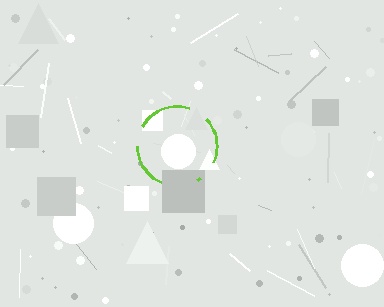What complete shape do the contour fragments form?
The contour fragments form a circle.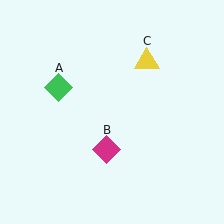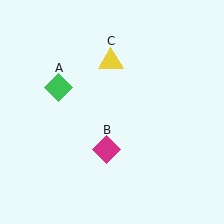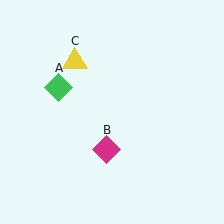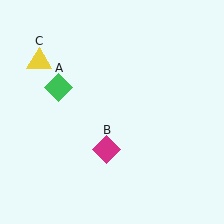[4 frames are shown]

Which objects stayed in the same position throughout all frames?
Green diamond (object A) and magenta diamond (object B) remained stationary.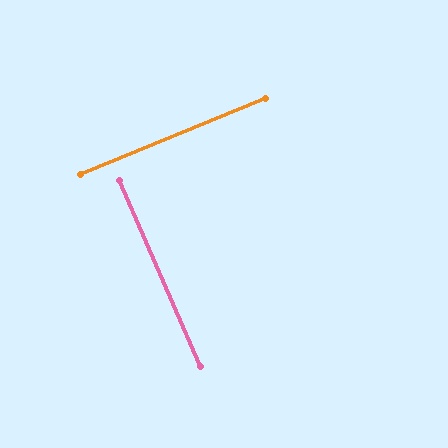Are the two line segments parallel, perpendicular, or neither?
Perpendicular — they meet at approximately 89°.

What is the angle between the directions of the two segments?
Approximately 89 degrees.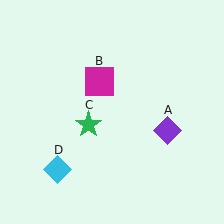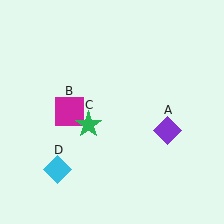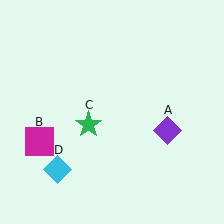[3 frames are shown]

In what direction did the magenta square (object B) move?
The magenta square (object B) moved down and to the left.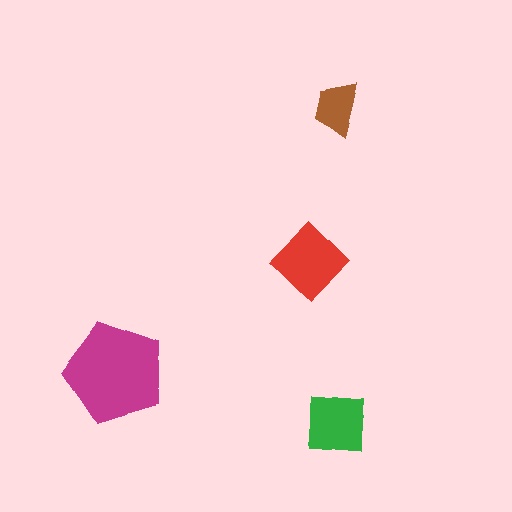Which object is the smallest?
The brown trapezoid.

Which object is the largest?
The magenta pentagon.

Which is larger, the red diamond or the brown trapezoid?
The red diamond.